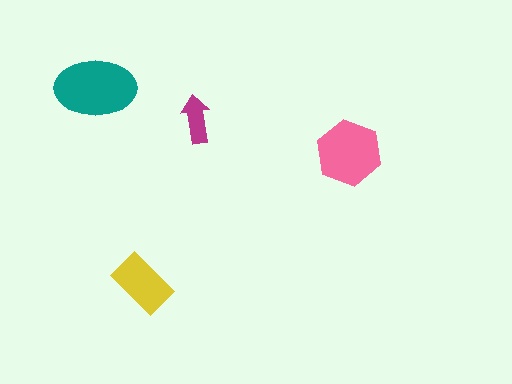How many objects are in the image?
There are 4 objects in the image.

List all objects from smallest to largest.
The magenta arrow, the yellow rectangle, the pink hexagon, the teal ellipse.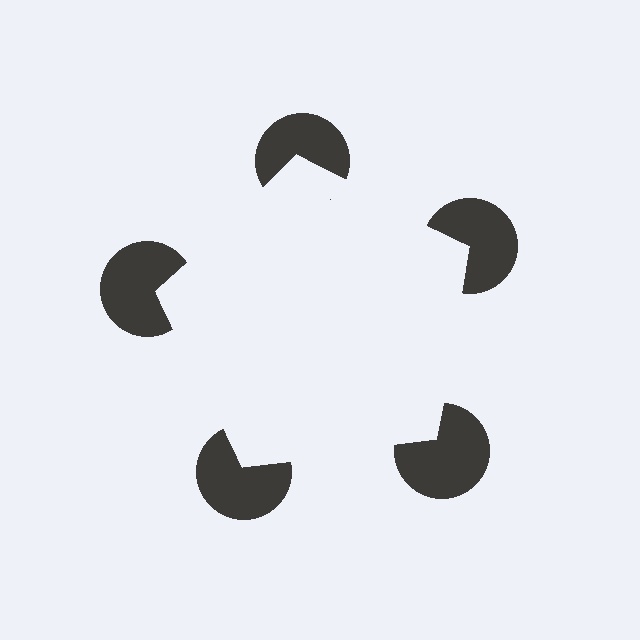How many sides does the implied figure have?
5 sides.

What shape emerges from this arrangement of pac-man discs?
An illusory pentagon — its edges are inferred from the aligned wedge cuts in the pac-man discs, not physically drawn.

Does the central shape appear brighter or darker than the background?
It typically appears slightly brighter than the background, even though no actual brightness change is drawn.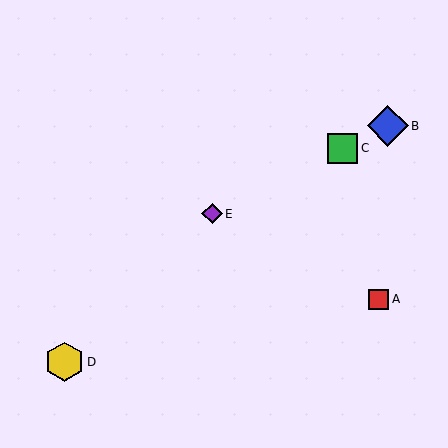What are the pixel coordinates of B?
Object B is at (388, 126).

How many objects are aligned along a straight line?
3 objects (B, C, E) are aligned along a straight line.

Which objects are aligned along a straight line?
Objects B, C, E are aligned along a straight line.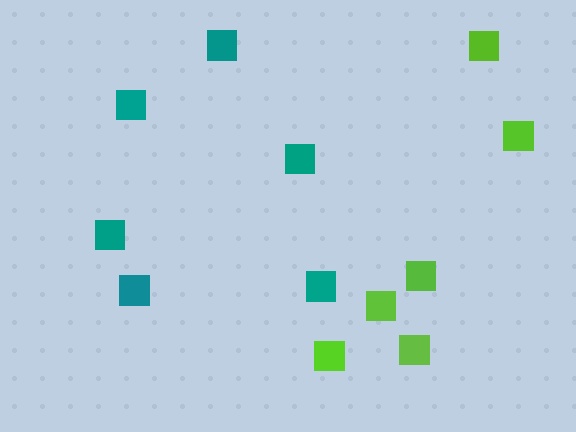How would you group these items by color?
There are 2 groups: one group of teal squares (6) and one group of lime squares (6).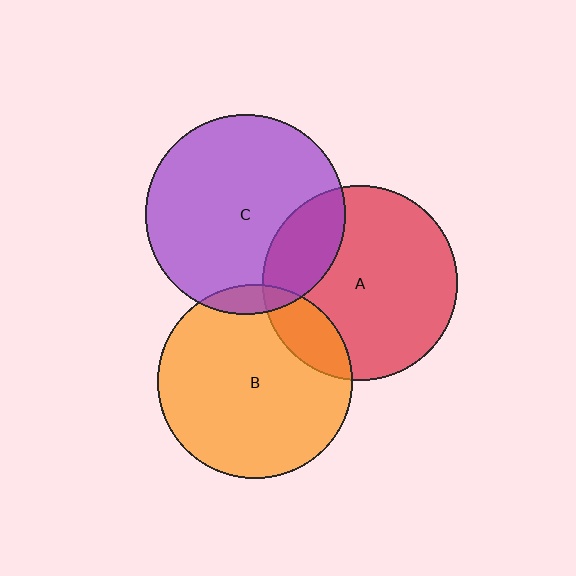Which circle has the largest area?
Circle C (purple).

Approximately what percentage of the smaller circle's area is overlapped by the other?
Approximately 20%.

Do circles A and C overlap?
Yes.